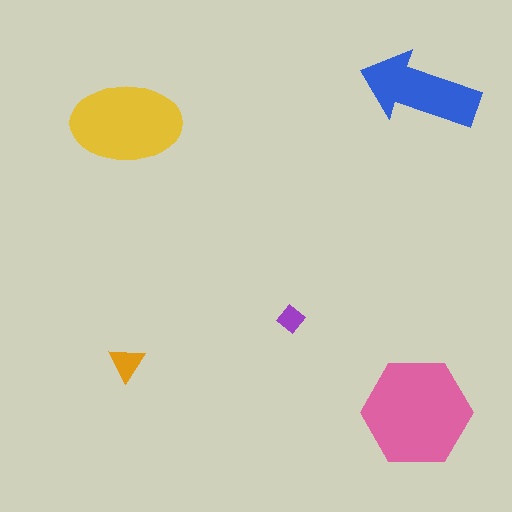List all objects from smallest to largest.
The purple diamond, the orange triangle, the blue arrow, the yellow ellipse, the pink hexagon.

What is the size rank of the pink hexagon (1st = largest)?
1st.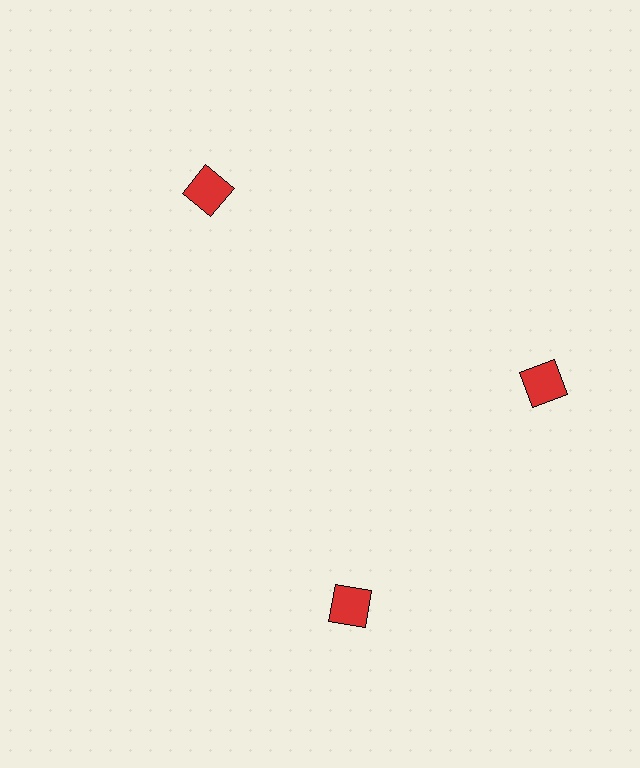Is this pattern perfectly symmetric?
No. The 3 red squares are arranged in a ring, but one element near the 7 o'clock position is rotated out of alignment along the ring, breaking the 3-fold rotational symmetry.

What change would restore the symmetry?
The symmetry would be restored by rotating it back into even spacing with its neighbors so that all 3 squares sit at equal angles and equal distance from the center.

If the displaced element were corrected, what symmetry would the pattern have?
It would have 3-fold rotational symmetry — the pattern would map onto itself every 120 degrees.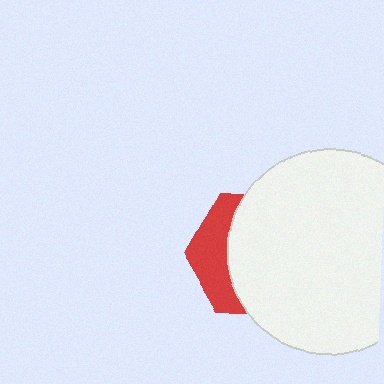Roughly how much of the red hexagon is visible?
A small part of it is visible (roughly 31%).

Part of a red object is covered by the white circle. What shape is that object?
It is a hexagon.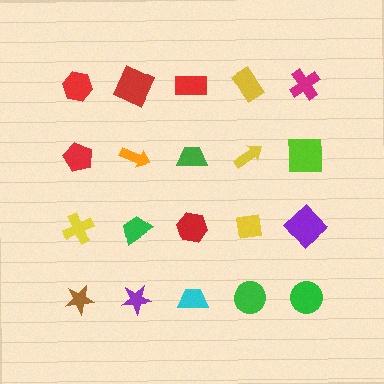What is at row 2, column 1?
A red pentagon.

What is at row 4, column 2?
A purple star.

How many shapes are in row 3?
5 shapes.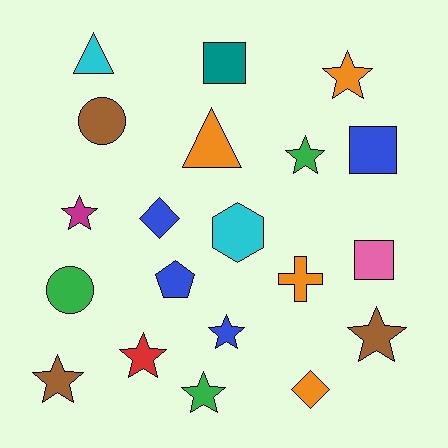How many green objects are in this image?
There are 3 green objects.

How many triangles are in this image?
There are 2 triangles.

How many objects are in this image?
There are 20 objects.